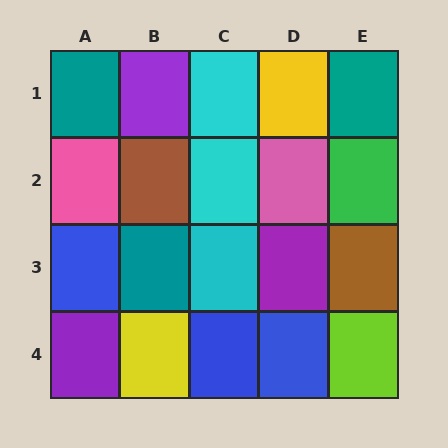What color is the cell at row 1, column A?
Teal.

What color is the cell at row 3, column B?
Teal.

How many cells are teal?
3 cells are teal.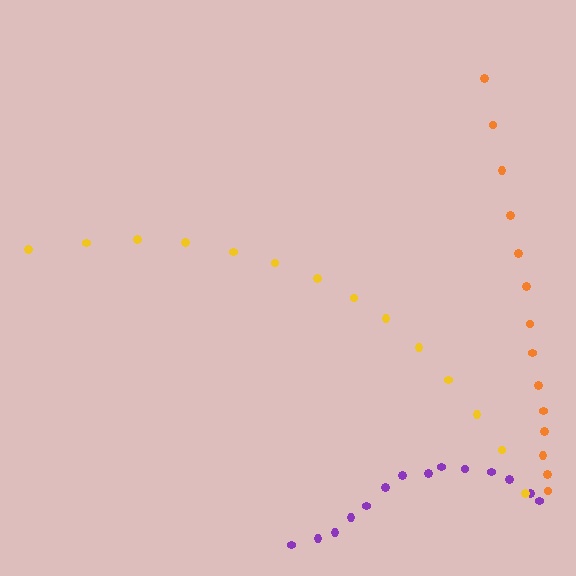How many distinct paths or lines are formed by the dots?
There are 3 distinct paths.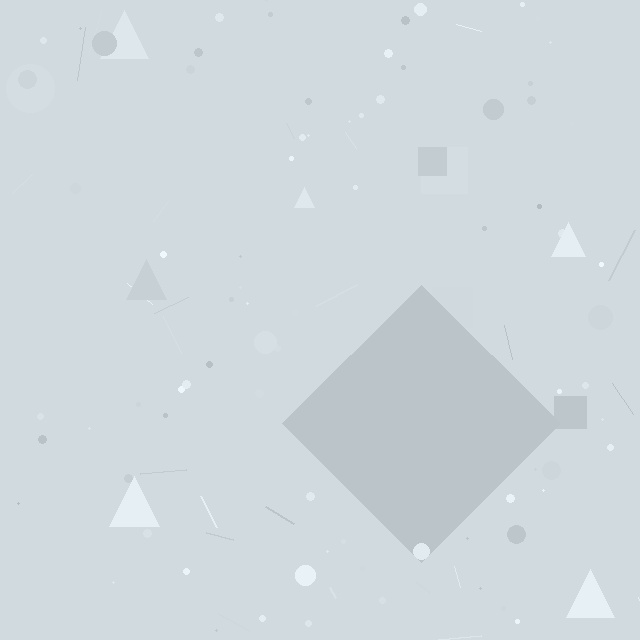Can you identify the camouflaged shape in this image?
The camouflaged shape is a diamond.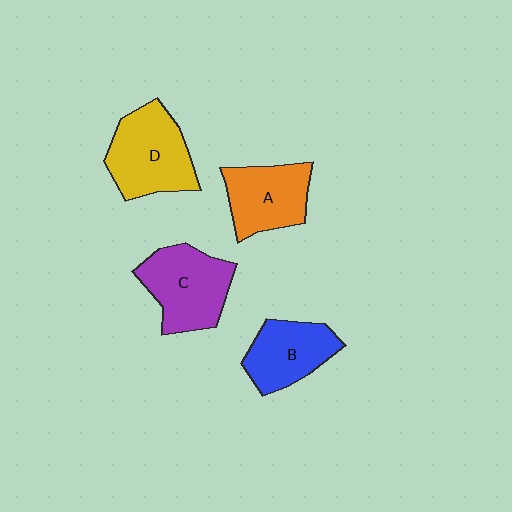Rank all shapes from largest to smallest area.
From largest to smallest: D (yellow), C (purple), A (orange), B (blue).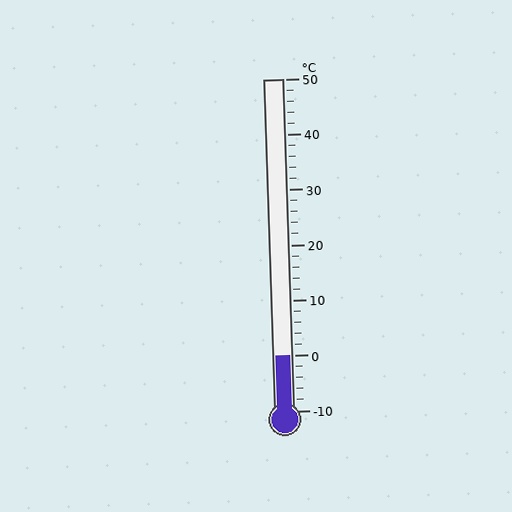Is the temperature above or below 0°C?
The temperature is at 0°C.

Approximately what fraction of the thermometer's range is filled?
The thermometer is filled to approximately 15% of its range.